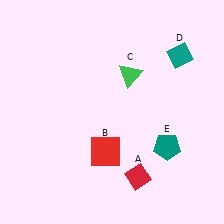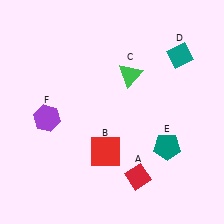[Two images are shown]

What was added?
A purple hexagon (F) was added in Image 2.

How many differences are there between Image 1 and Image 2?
There is 1 difference between the two images.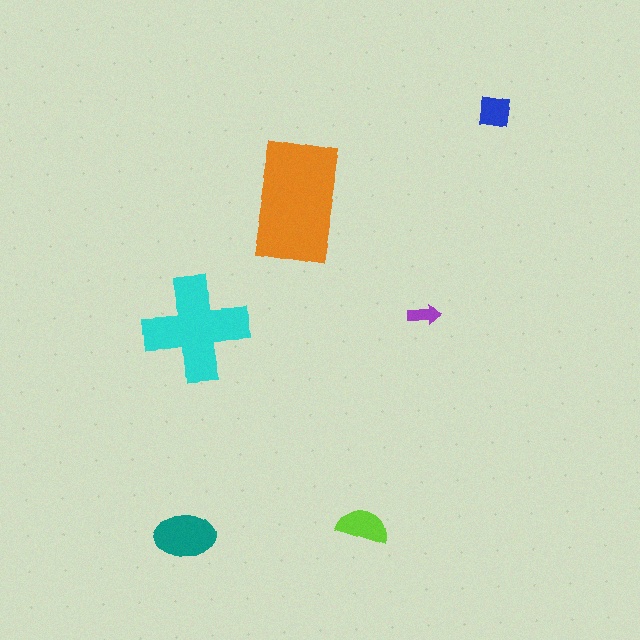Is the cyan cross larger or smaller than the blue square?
Larger.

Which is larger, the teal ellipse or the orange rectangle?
The orange rectangle.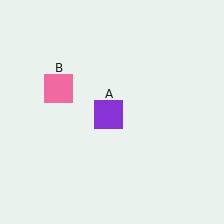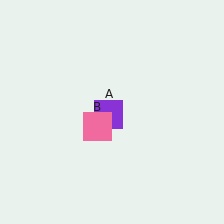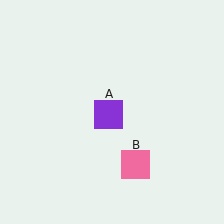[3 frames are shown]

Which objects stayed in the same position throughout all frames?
Purple square (object A) remained stationary.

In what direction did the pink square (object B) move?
The pink square (object B) moved down and to the right.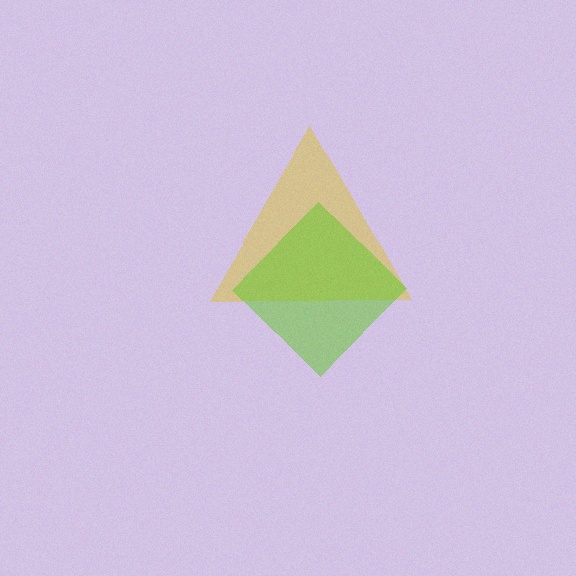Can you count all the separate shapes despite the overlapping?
Yes, there are 2 separate shapes.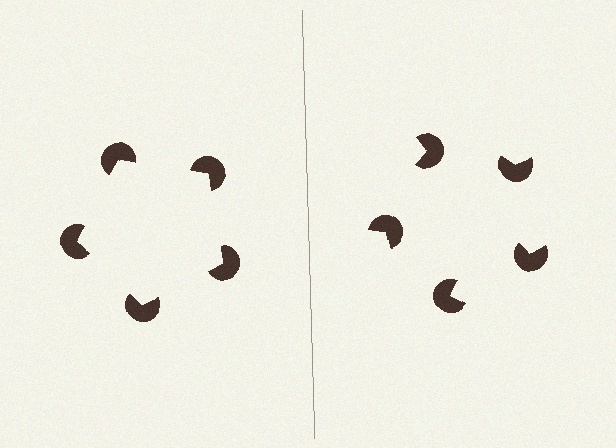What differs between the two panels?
The pac-man discs are positioned identically on both sides; only the wedge orientations differ. On the left they align to a pentagon; on the right they are misaligned.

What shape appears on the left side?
An illusory pentagon.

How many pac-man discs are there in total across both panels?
10 — 5 on each side.